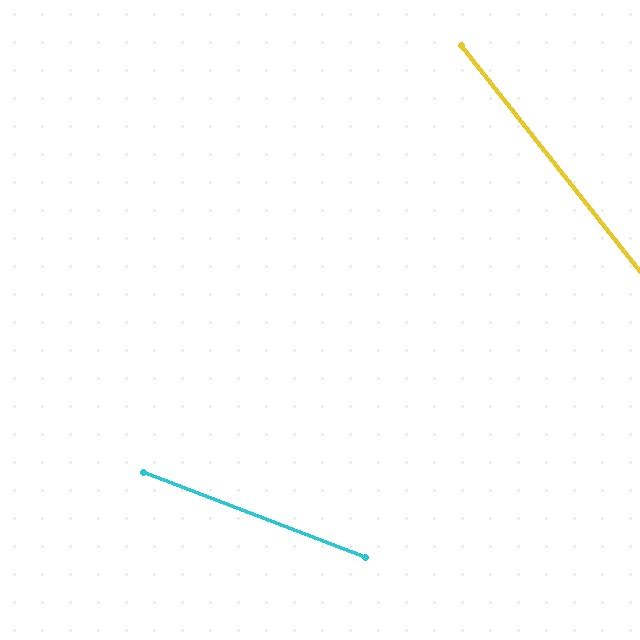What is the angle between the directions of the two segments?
Approximately 31 degrees.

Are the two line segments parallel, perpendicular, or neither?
Neither parallel nor perpendicular — they differ by about 31°.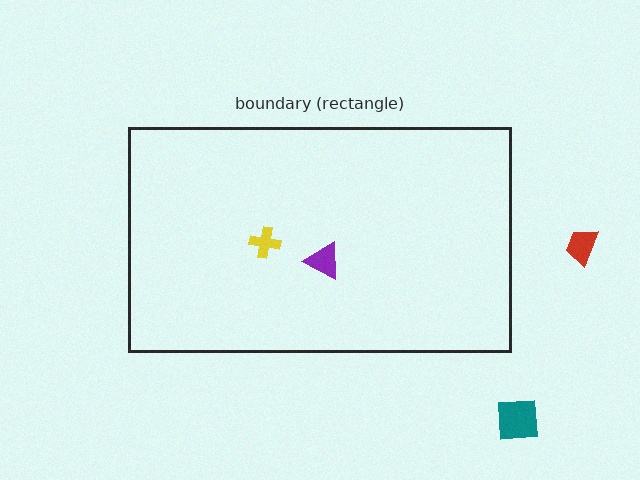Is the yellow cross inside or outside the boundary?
Inside.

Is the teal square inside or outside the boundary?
Outside.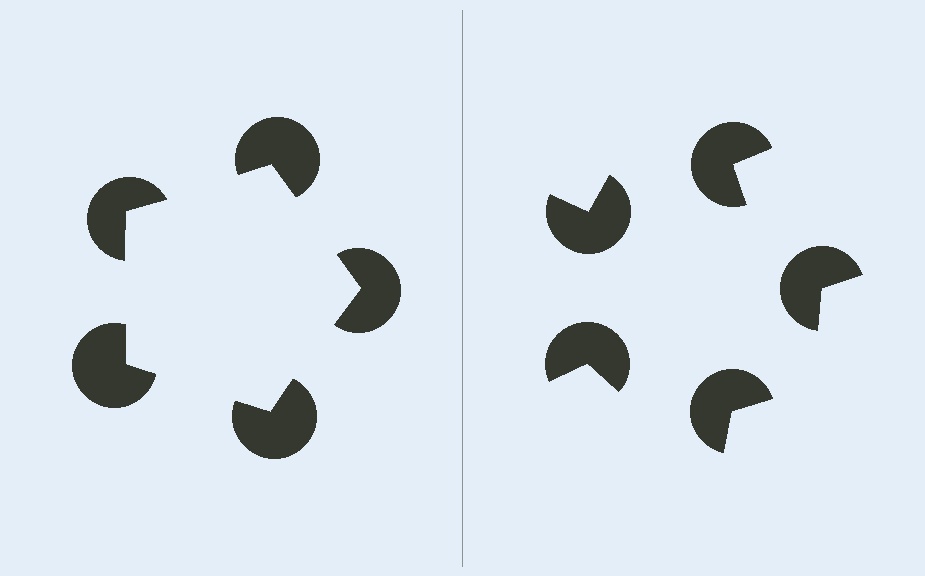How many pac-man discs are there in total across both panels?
10 — 5 on each side.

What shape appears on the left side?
An illusory pentagon.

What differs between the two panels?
The pac-man discs are positioned identically on both sides; only the wedge orientations differ. On the left they align to a pentagon; on the right they are misaligned.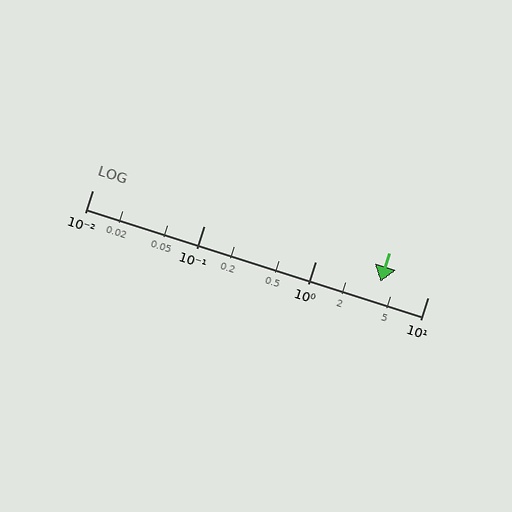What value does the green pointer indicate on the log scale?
The pointer indicates approximately 3.8.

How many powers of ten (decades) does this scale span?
The scale spans 3 decades, from 0.01 to 10.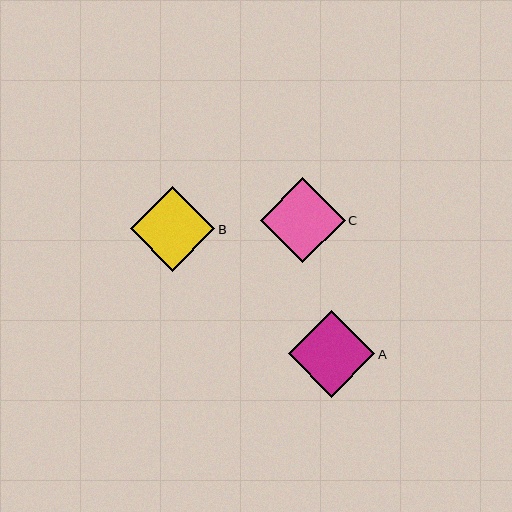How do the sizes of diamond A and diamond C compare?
Diamond A and diamond C are approximately the same size.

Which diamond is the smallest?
Diamond B is the smallest with a size of approximately 85 pixels.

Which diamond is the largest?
Diamond A is the largest with a size of approximately 87 pixels.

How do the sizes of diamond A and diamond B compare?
Diamond A and diamond B are approximately the same size.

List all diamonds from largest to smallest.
From largest to smallest: A, C, B.